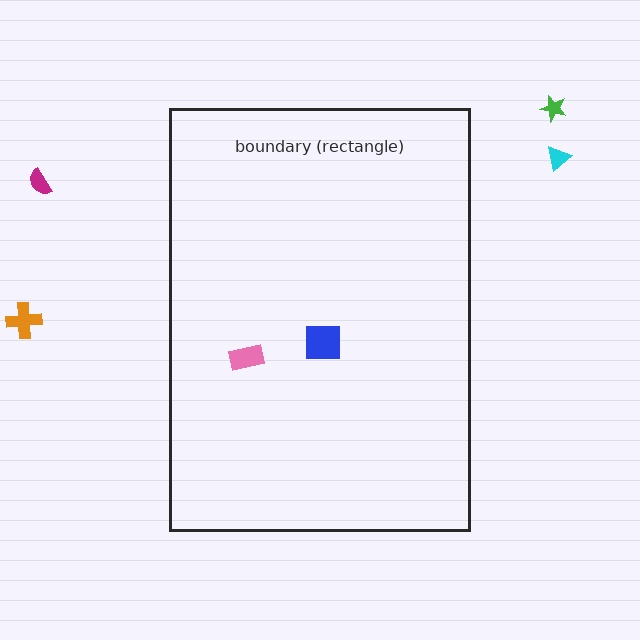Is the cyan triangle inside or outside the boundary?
Outside.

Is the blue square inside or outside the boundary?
Inside.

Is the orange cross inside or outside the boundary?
Outside.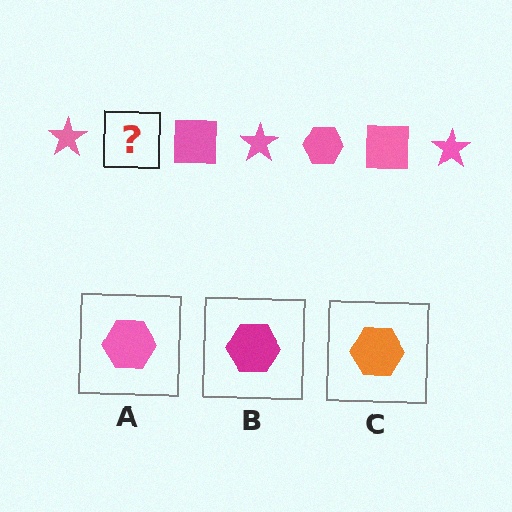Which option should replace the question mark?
Option A.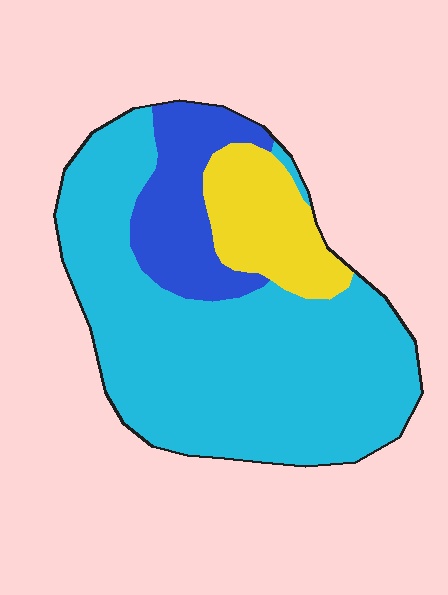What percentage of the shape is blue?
Blue covers 17% of the shape.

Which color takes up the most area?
Cyan, at roughly 70%.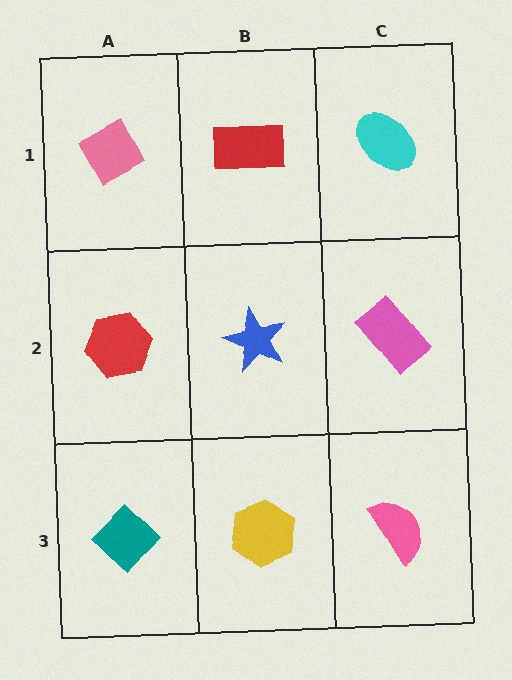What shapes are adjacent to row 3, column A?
A red hexagon (row 2, column A), a yellow hexagon (row 3, column B).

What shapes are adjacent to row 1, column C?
A pink rectangle (row 2, column C), a red rectangle (row 1, column B).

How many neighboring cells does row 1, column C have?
2.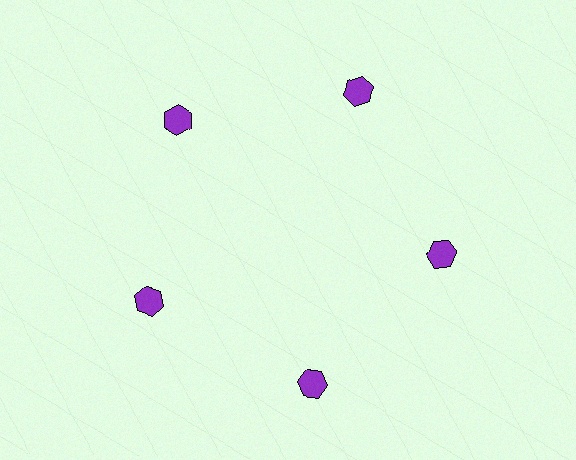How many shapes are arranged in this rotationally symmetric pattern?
There are 5 shapes, arranged in 5 groups of 1.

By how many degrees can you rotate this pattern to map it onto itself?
The pattern maps onto itself every 72 degrees of rotation.